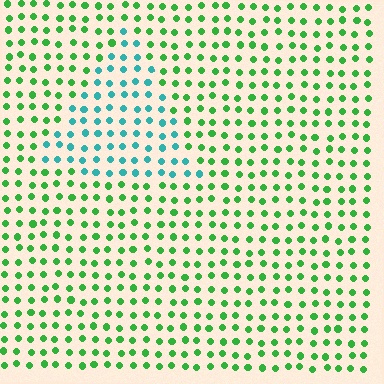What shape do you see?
I see a triangle.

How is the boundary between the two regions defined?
The boundary is defined purely by a slight shift in hue (about 53 degrees). Spacing, size, and orientation are identical on both sides.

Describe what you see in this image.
The image is filled with small green elements in a uniform arrangement. A triangle-shaped region is visible where the elements are tinted to a slightly different hue, forming a subtle color boundary.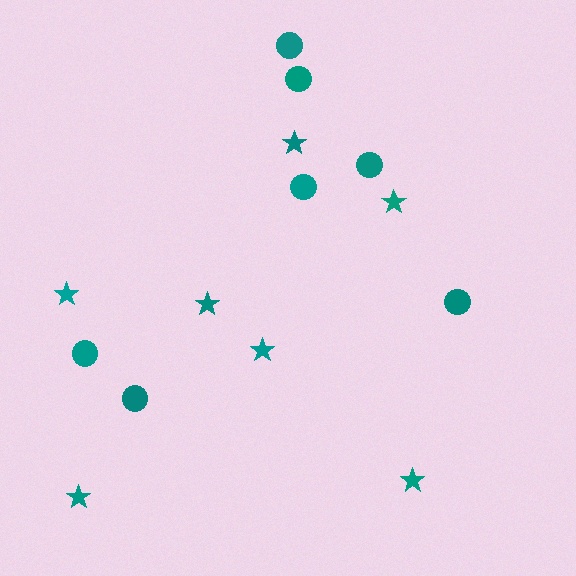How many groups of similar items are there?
There are 2 groups: one group of stars (7) and one group of circles (7).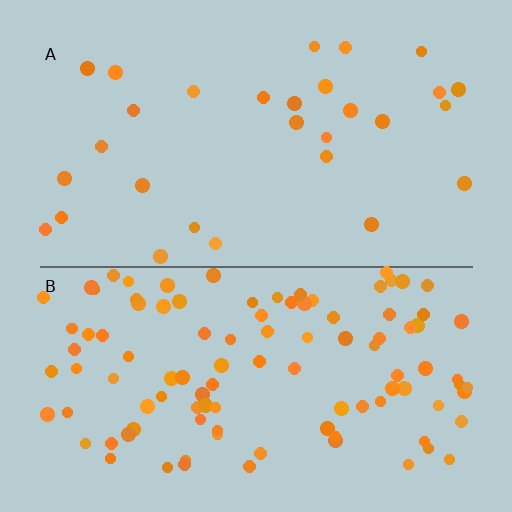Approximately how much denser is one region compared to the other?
Approximately 3.6× — region B over region A.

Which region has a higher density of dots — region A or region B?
B (the bottom).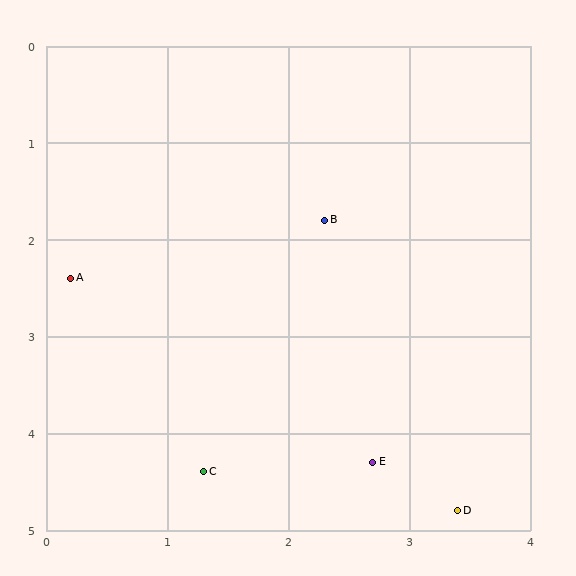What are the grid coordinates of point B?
Point B is at approximately (2.3, 1.8).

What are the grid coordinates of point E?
Point E is at approximately (2.7, 4.3).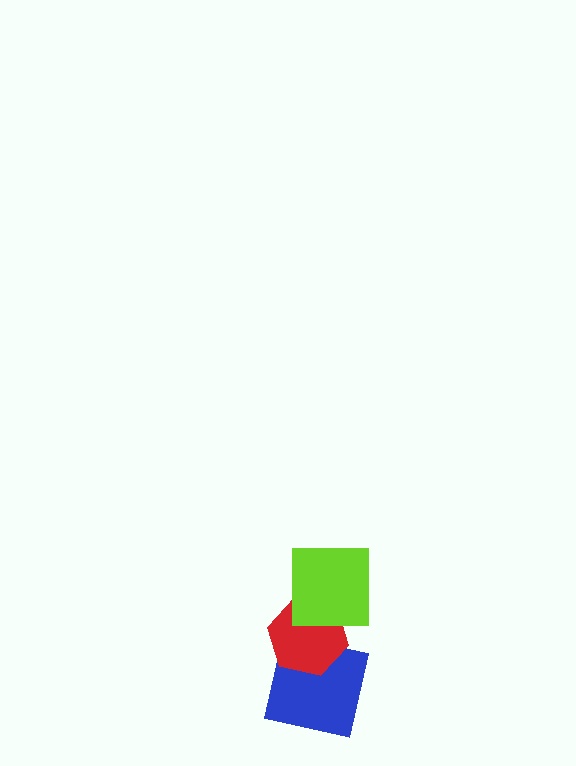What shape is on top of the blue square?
The red hexagon is on top of the blue square.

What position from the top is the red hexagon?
The red hexagon is 2nd from the top.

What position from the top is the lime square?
The lime square is 1st from the top.